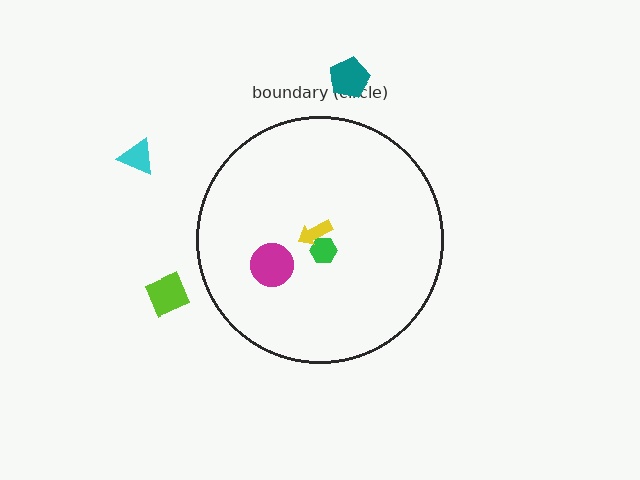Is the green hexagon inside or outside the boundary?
Inside.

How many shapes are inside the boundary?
3 inside, 3 outside.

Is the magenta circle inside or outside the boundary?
Inside.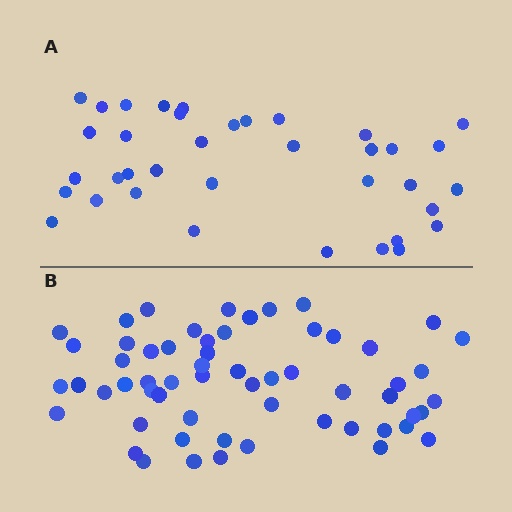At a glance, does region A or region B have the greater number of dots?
Region B (the bottom region) has more dots.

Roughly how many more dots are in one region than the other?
Region B has approximately 20 more dots than region A.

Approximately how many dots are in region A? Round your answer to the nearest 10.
About 40 dots. (The exact count is 37, which rounds to 40.)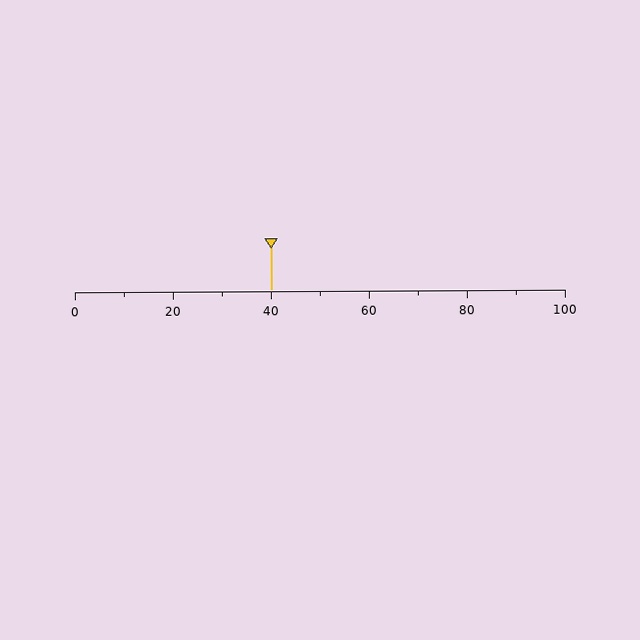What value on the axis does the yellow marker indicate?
The marker indicates approximately 40.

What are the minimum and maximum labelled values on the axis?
The axis runs from 0 to 100.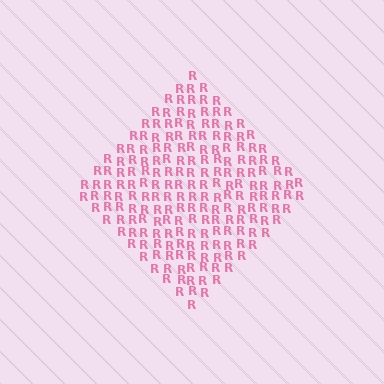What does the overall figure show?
The overall figure shows a diamond.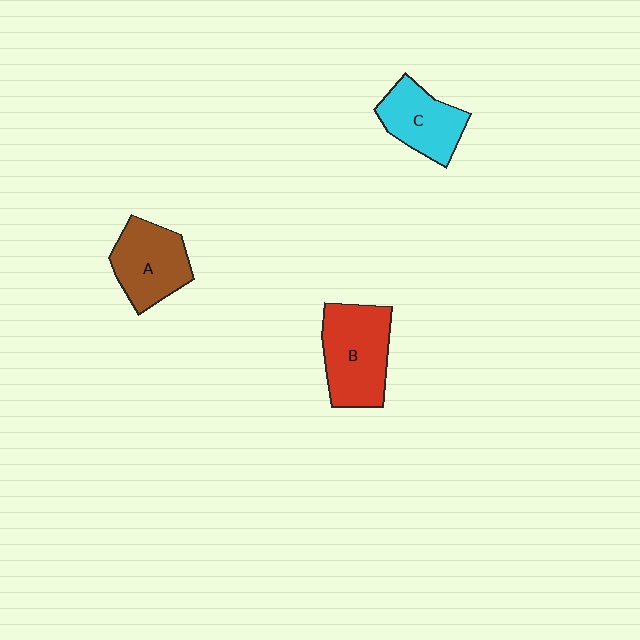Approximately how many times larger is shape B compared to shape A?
Approximately 1.2 times.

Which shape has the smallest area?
Shape C (cyan).